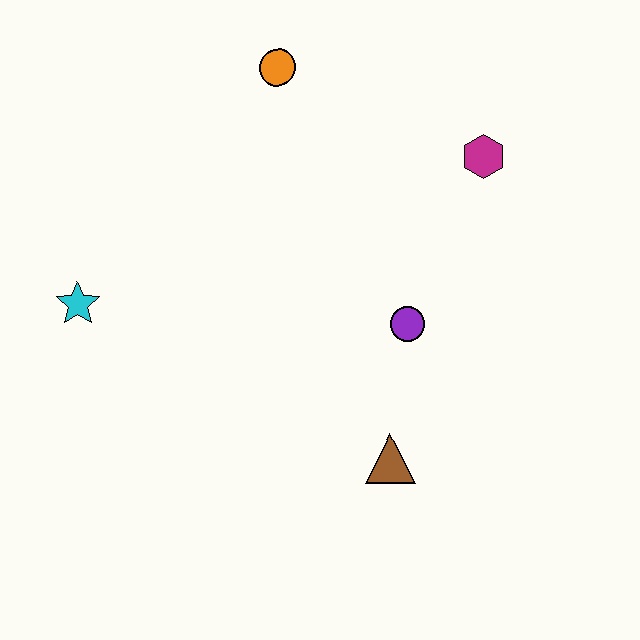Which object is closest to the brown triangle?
The purple circle is closest to the brown triangle.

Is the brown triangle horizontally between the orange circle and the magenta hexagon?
Yes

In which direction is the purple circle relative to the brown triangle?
The purple circle is above the brown triangle.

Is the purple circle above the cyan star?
No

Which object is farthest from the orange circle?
The brown triangle is farthest from the orange circle.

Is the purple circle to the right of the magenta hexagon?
No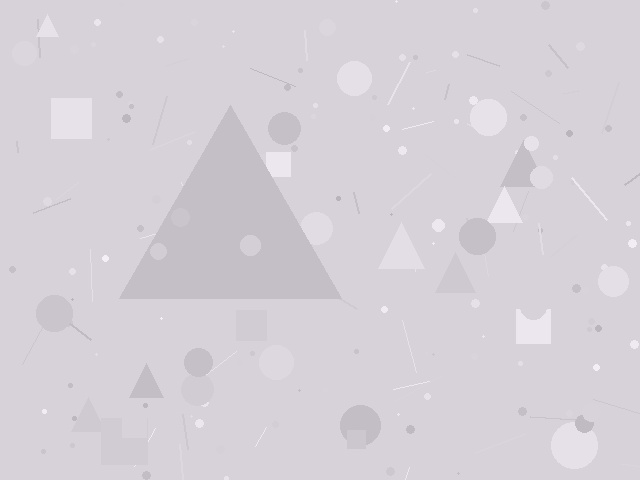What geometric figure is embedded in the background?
A triangle is embedded in the background.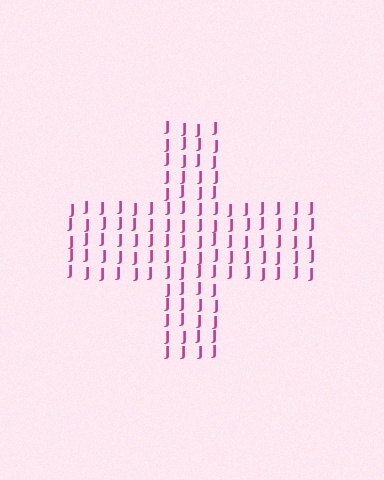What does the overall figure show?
The overall figure shows a cross.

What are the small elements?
The small elements are letter J's.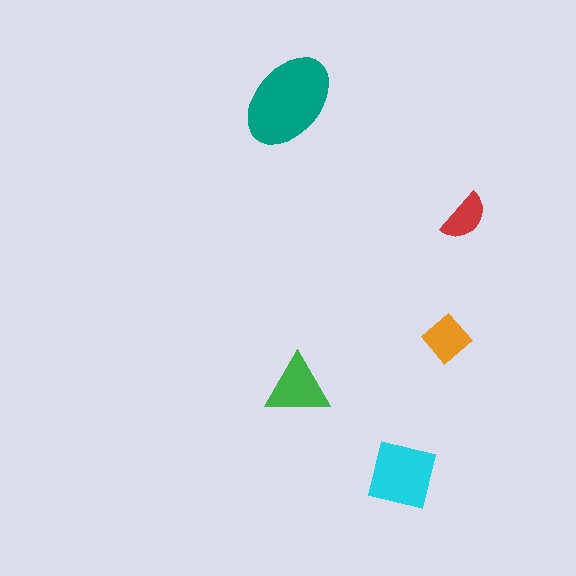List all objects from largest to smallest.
The teal ellipse, the cyan square, the green triangle, the orange diamond, the red semicircle.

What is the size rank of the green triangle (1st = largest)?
3rd.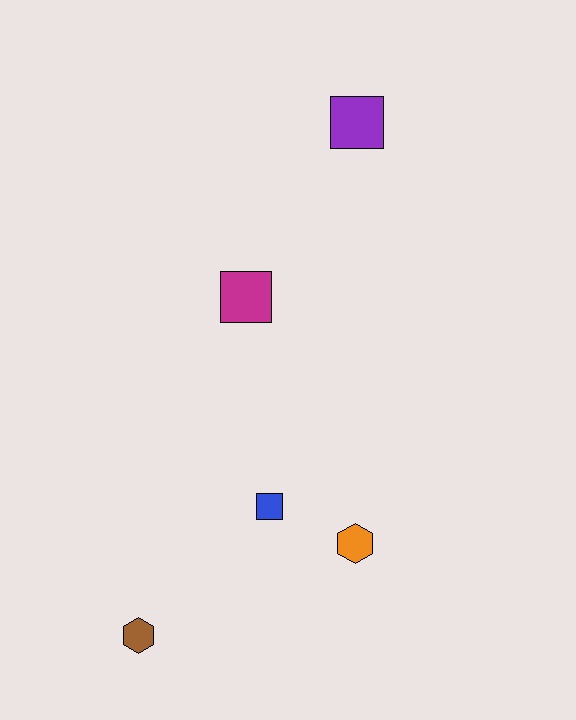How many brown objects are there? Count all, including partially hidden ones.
There is 1 brown object.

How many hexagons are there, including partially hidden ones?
There are 2 hexagons.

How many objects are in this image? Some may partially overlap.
There are 5 objects.